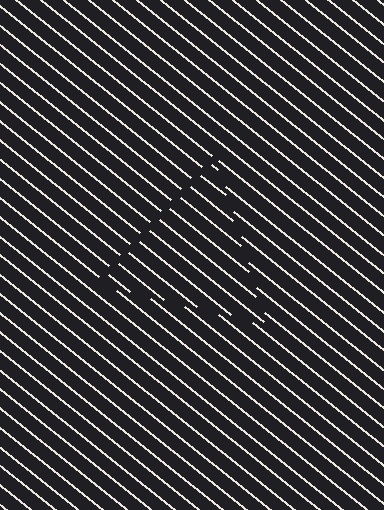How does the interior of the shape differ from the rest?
The interior of the shape contains the same grating, shifted by half a period — the contour is defined by the phase discontinuity where line-ends from the inner and outer gratings abut.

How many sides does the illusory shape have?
3 sides — the line-ends trace a triangle.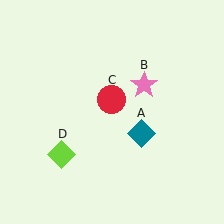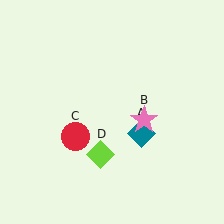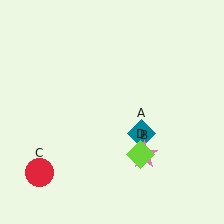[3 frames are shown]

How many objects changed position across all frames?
3 objects changed position: pink star (object B), red circle (object C), lime diamond (object D).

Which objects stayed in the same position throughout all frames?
Teal diamond (object A) remained stationary.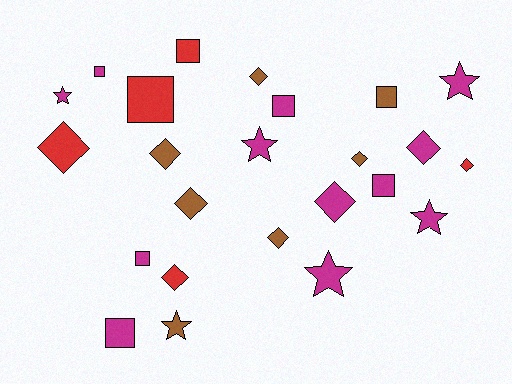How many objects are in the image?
There are 24 objects.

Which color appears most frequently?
Magenta, with 12 objects.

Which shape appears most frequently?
Diamond, with 10 objects.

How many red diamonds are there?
There are 3 red diamonds.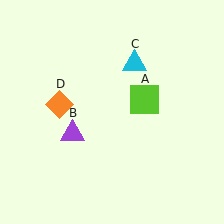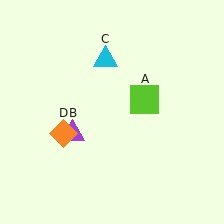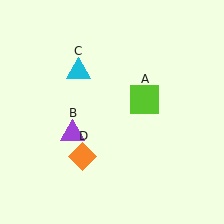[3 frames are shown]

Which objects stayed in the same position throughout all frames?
Lime square (object A) and purple triangle (object B) remained stationary.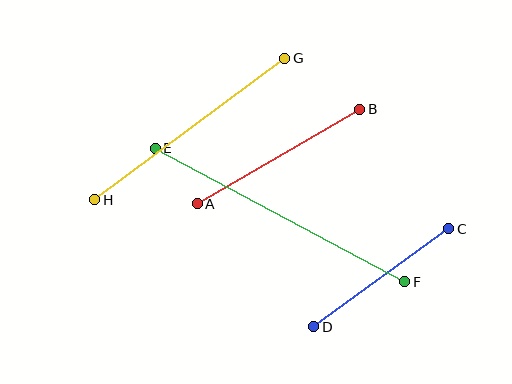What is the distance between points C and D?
The distance is approximately 167 pixels.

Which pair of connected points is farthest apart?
Points E and F are farthest apart.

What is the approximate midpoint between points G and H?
The midpoint is at approximately (190, 129) pixels.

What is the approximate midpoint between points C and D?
The midpoint is at approximately (381, 278) pixels.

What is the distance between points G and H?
The distance is approximately 237 pixels.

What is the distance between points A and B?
The distance is approximately 188 pixels.